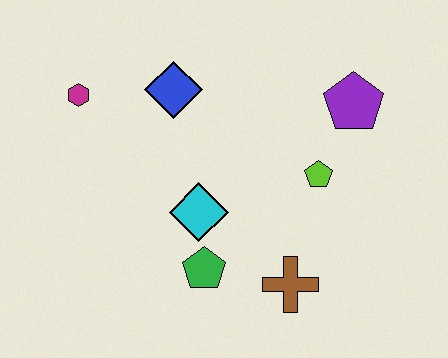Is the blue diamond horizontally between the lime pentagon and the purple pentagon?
No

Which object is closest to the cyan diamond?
The green pentagon is closest to the cyan diamond.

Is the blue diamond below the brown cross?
No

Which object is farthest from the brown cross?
The magenta hexagon is farthest from the brown cross.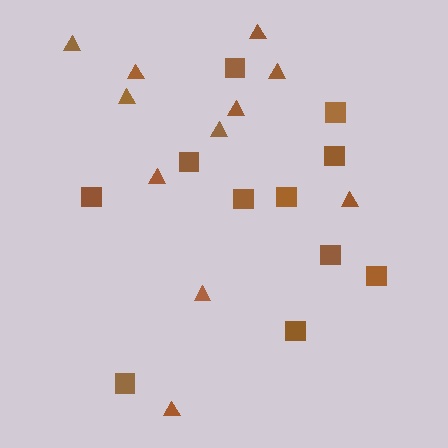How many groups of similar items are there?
There are 2 groups: one group of triangles (11) and one group of squares (11).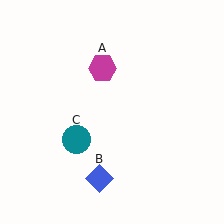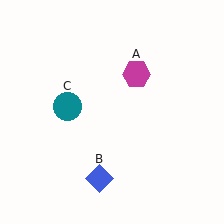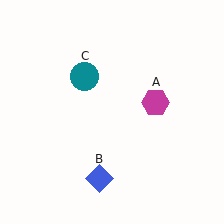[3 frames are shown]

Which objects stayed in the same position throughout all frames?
Blue diamond (object B) remained stationary.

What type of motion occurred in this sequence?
The magenta hexagon (object A), teal circle (object C) rotated clockwise around the center of the scene.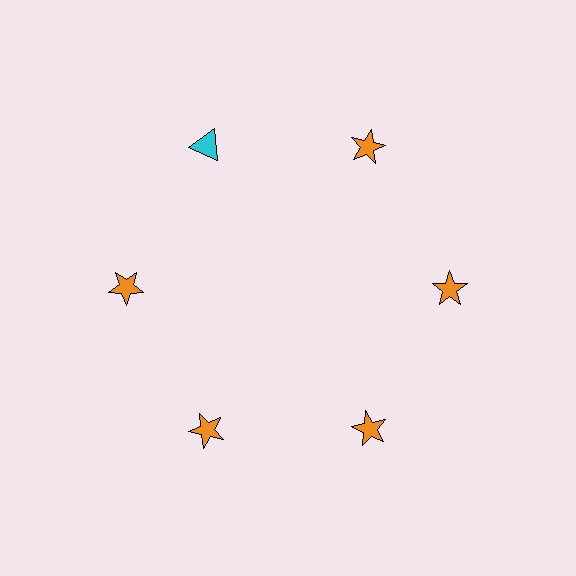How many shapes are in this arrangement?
There are 6 shapes arranged in a ring pattern.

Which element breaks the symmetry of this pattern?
The cyan triangle at roughly the 11 o'clock position breaks the symmetry. All other shapes are orange stars.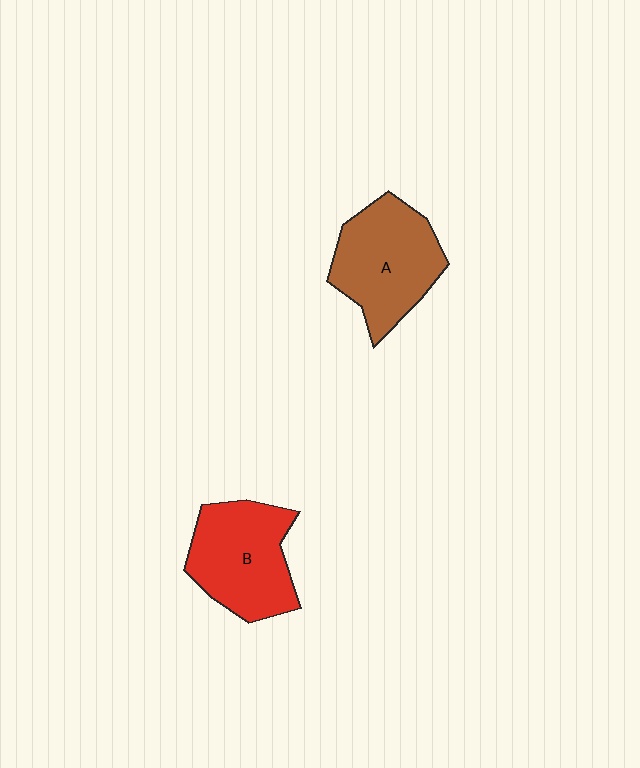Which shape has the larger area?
Shape A (brown).